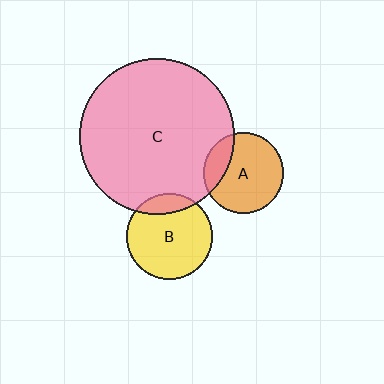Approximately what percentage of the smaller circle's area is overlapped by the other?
Approximately 20%.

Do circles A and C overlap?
Yes.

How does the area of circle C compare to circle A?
Approximately 3.8 times.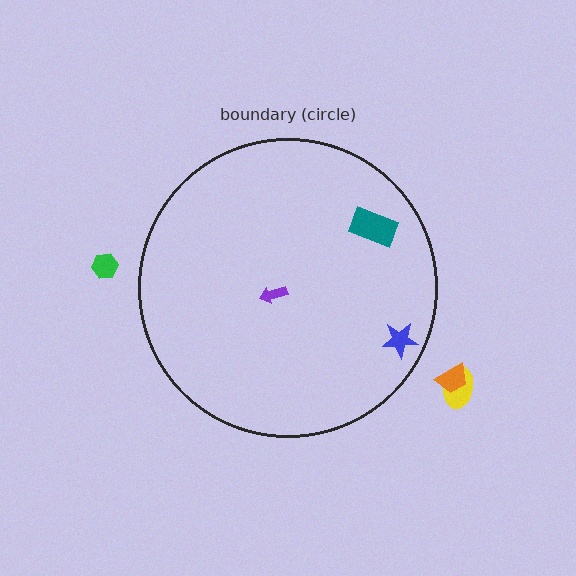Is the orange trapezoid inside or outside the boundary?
Outside.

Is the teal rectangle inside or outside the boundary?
Inside.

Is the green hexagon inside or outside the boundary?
Outside.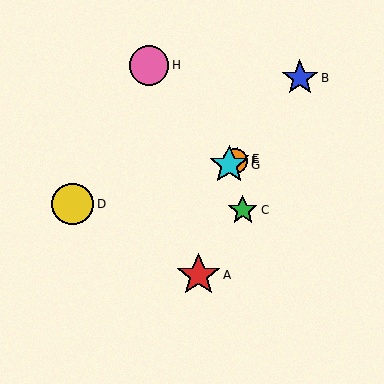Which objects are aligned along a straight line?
Objects E, F, G are aligned along a straight line.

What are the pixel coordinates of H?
Object H is at (149, 65).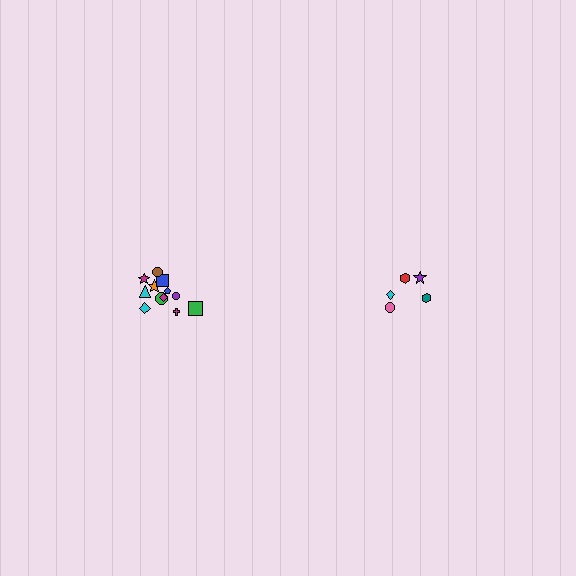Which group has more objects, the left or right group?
The left group.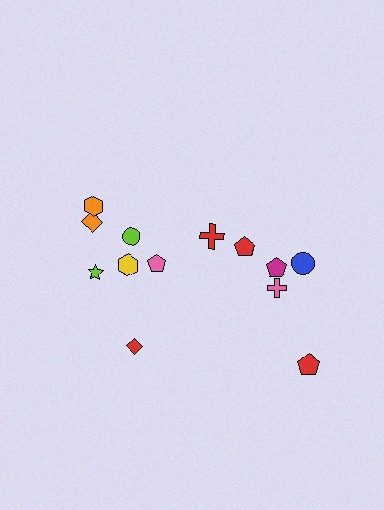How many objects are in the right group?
There are 5 objects.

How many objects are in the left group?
There are 8 objects.